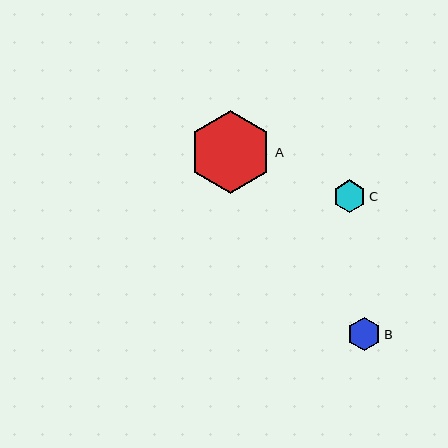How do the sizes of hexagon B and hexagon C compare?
Hexagon B and hexagon C are approximately the same size.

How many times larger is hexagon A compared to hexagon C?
Hexagon A is approximately 2.5 times the size of hexagon C.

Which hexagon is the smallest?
Hexagon C is the smallest with a size of approximately 33 pixels.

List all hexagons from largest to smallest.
From largest to smallest: A, B, C.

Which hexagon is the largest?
Hexagon A is the largest with a size of approximately 83 pixels.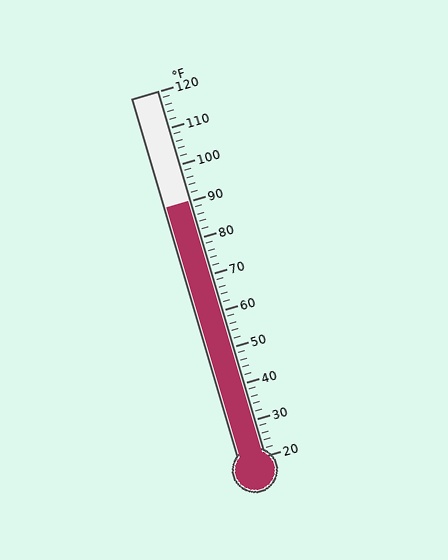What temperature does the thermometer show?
The thermometer shows approximately 90°F.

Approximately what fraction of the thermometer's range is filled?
The thermometer is filled to approximately 70% of its range.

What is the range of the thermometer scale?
The thermometer scale ranges from 20°F to 120°F.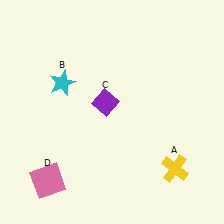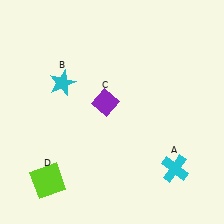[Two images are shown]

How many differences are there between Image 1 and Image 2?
There are 2 differences between the two images.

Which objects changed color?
A changed from yellow to cyan. D changed from pink to lime.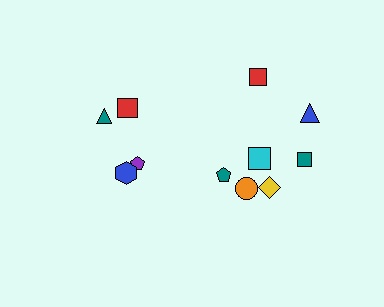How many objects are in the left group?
There are 4 objects.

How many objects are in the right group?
There are 7 objects.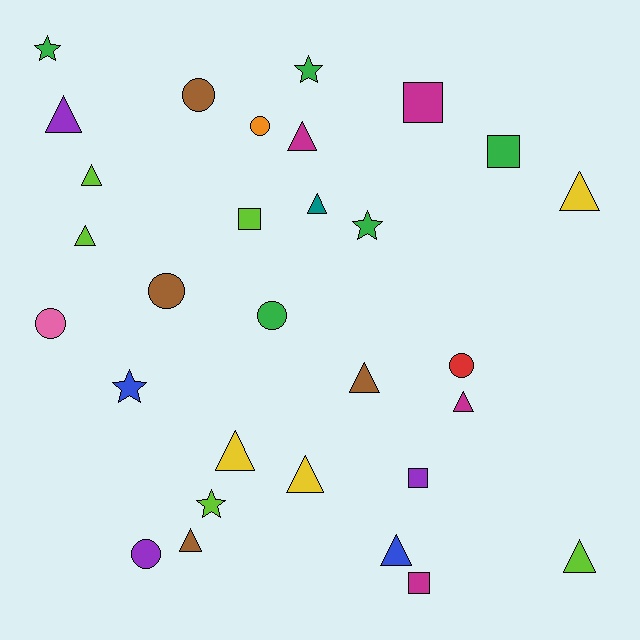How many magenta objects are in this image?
There are 4 magenta objects.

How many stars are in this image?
There are 5 stars.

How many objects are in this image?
There are 30 objects.